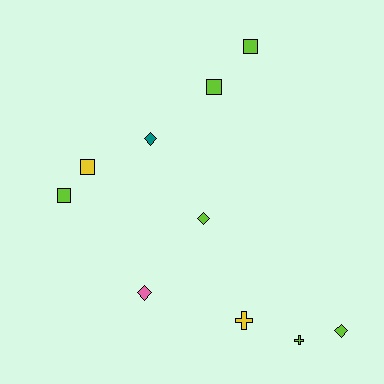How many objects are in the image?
There are 10 objects.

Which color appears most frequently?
Lime, with 6 objects.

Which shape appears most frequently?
Square, with 4 objects.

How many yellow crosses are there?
There is 1 yellow cross.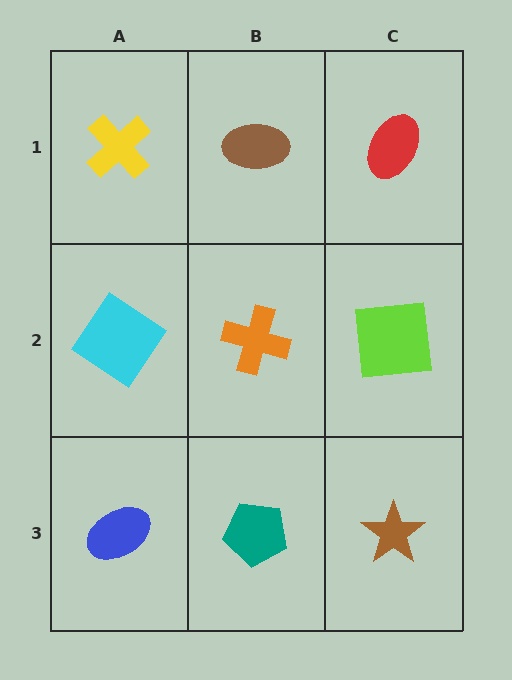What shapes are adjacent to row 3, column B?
An orange cross (row 2, column B), a blue ellipse (row 3, column A), a brown star (row 3, column C).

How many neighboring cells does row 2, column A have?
3.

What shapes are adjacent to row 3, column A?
A cyan diamond (row 2, column A), a teal pentagon (row 3, column B).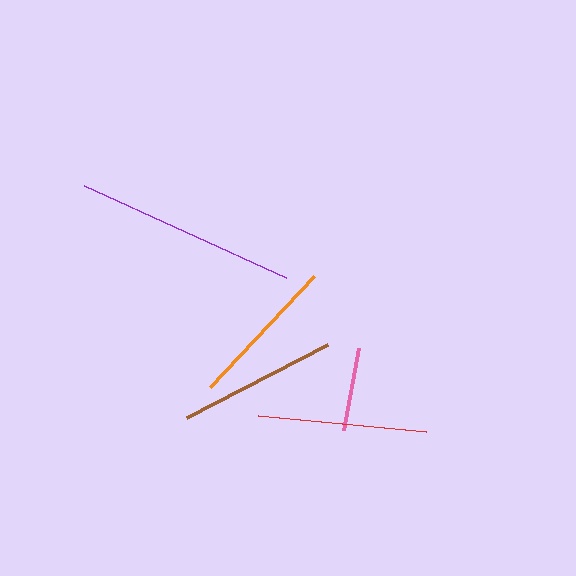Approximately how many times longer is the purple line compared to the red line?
The purple line is approximately 1.3 times the length of the red line.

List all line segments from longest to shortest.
From longest to shortest: purple, red, brown, orange, pink.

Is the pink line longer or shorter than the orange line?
The orange line is longer than the pink line.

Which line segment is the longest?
The purple line is the longest at approximately 222 pixels.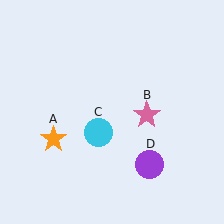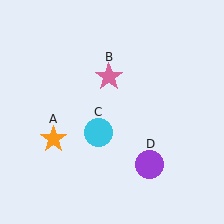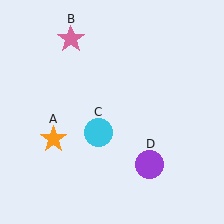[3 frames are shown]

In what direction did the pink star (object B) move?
The pink star (object B) moved up and to the left.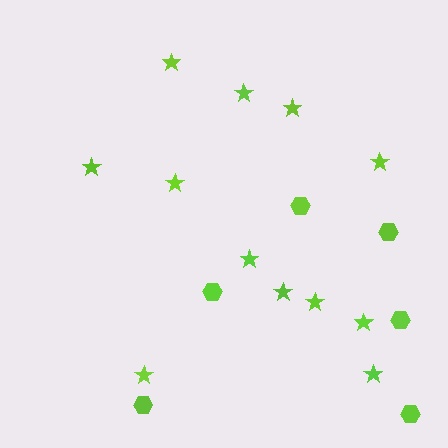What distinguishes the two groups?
There are 2 groups: one group of stars (12) and one group of hexagons (6).